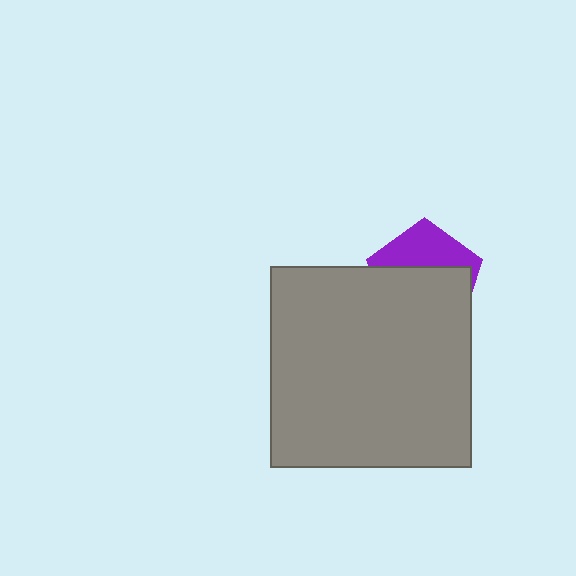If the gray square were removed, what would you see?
You would see the complete purple pentagon.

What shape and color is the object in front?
The object in front is a gray square.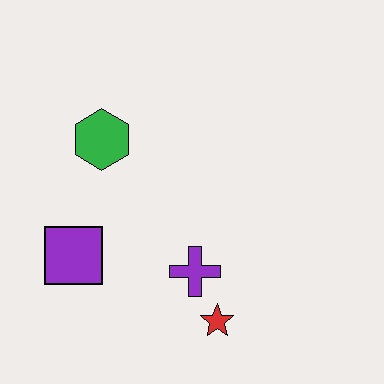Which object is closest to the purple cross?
The red star is closest to the purple cross.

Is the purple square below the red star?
No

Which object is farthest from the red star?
The green hexagon is farthest from the red star.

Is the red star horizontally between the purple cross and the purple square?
No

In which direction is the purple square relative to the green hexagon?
The purple square is below the green hexagon.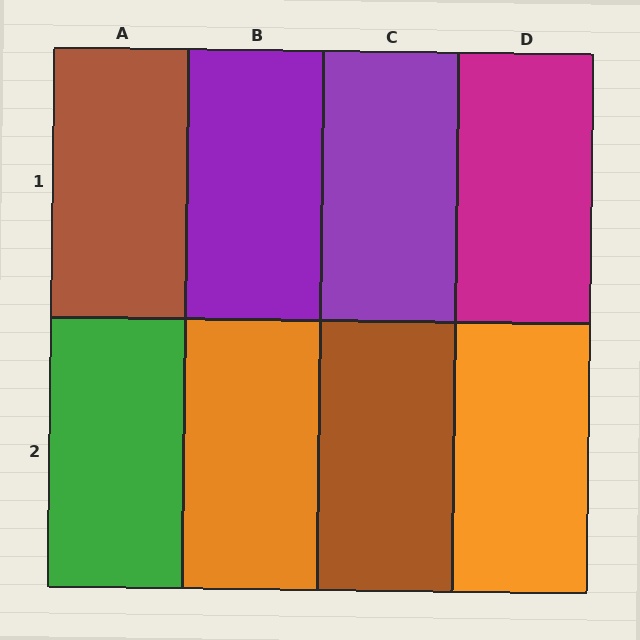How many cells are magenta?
1 cell is magenta.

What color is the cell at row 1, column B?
Purple.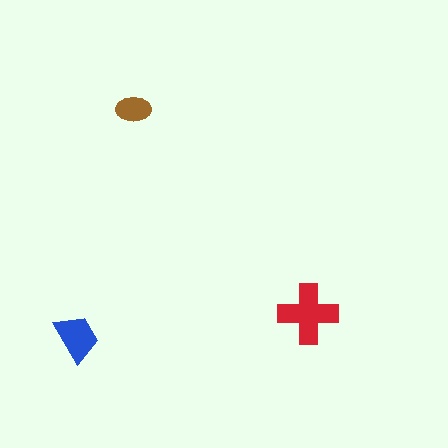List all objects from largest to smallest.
The red cross, the blue trapezoid, the brown ellipse.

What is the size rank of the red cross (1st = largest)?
1st.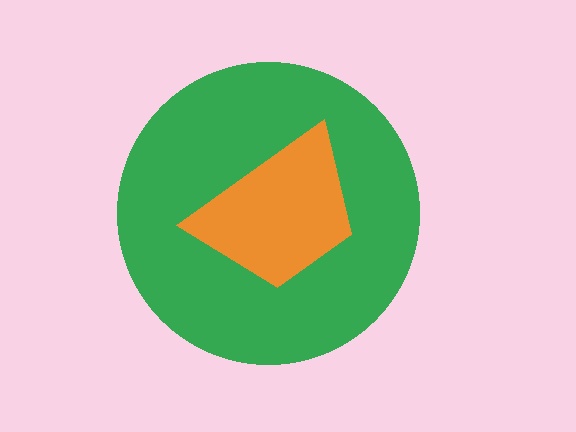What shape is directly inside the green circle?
The orange trapezoid.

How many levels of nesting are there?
2.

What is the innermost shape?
The orange trapezoid.